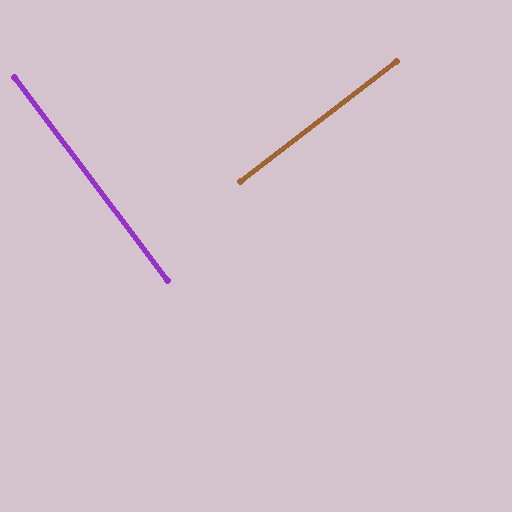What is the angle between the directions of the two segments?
Approximately 90 degrees.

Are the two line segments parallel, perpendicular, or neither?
Perpendicular — they meet at approximately 90°.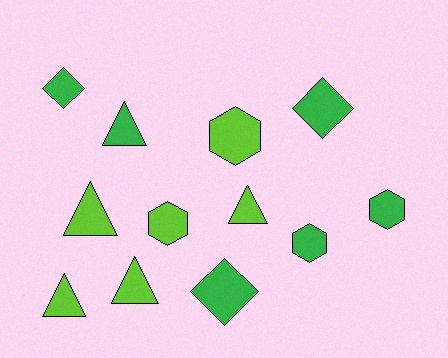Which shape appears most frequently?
Triangle, with 5 objects.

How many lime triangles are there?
There are 4 lime triangles.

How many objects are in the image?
There are 12 objects.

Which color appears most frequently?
Lime, with 6 objects.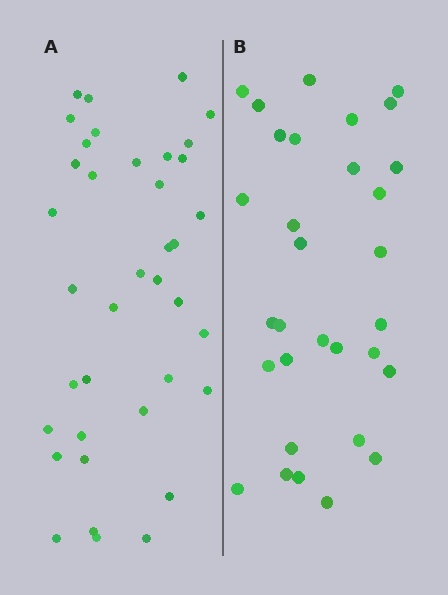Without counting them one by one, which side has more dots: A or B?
Region A (the left region) has more dots.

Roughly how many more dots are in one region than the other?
Region A has roughly 8 or so more dots than region B.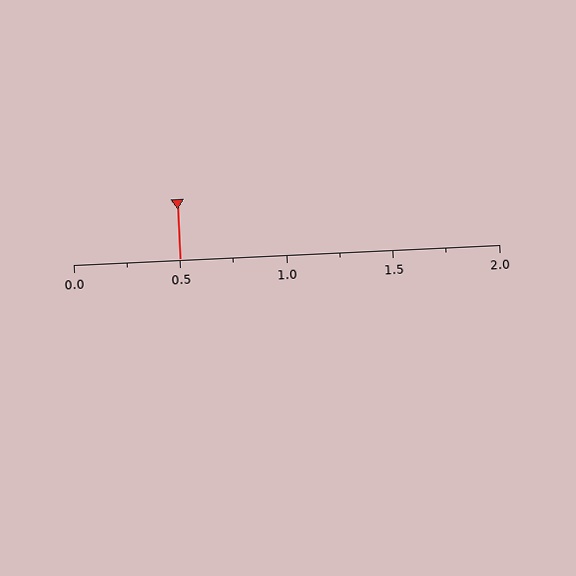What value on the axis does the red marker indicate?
The marker indicates approximately 0.5.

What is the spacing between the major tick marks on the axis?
The major ticks are spaced 0.5 apart.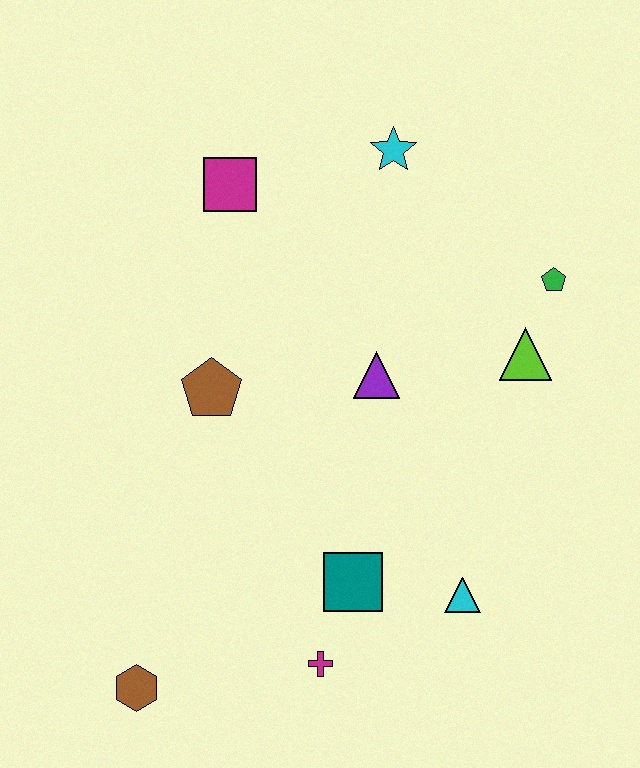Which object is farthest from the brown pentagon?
The green pentagon is farthest from the brown pentagon.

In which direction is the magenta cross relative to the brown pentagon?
The magenta cross is below the brown pentagon.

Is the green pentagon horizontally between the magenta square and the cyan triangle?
No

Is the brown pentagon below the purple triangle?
Yes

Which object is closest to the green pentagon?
The lime triangle is closest to the green pentagon.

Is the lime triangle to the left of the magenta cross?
No